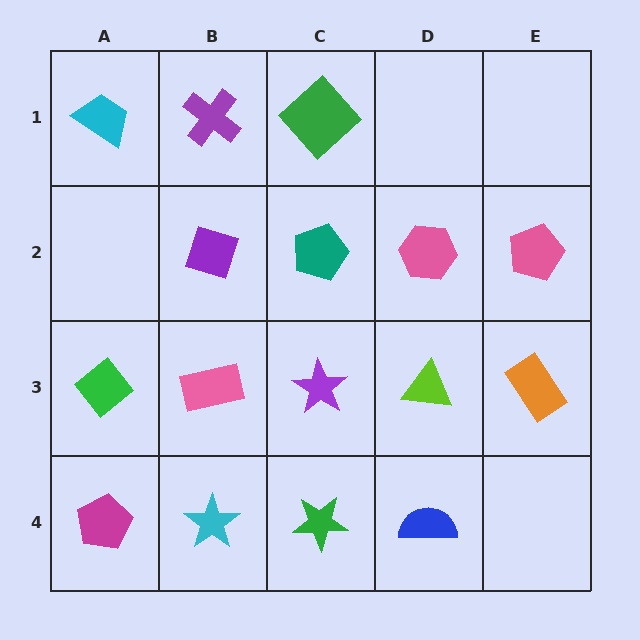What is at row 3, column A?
A green diamond.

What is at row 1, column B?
A purple cross.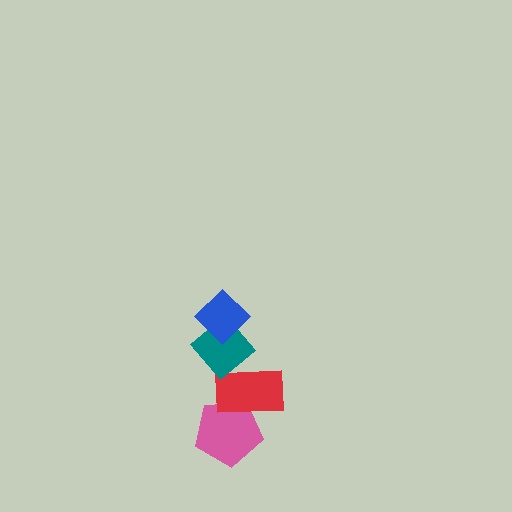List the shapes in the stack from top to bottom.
From top to bottom: the blue diamond, the teal diamond, the red rectangle, the pink pentagon.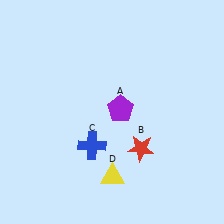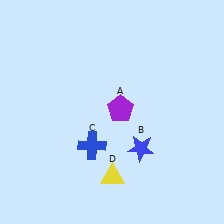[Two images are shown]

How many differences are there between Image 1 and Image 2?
There is 1 difference between the two images.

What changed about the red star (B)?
In Image 1, B is red. In Image 2, it changed to blue.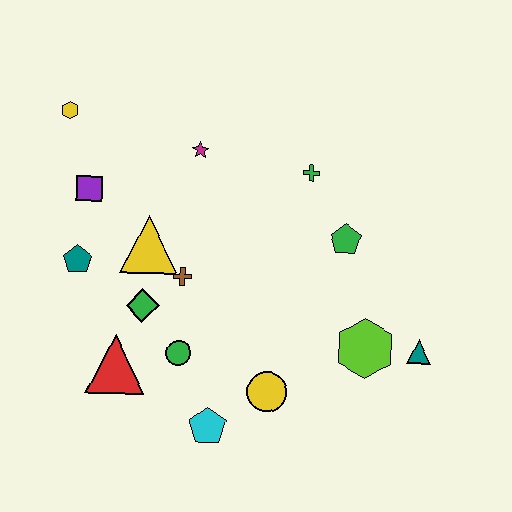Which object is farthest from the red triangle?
The teal triangle is farthest from the red triangle.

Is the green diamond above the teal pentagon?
No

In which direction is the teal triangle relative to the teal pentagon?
The teal triangle is to the right of the teal pentagon.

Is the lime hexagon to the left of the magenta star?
No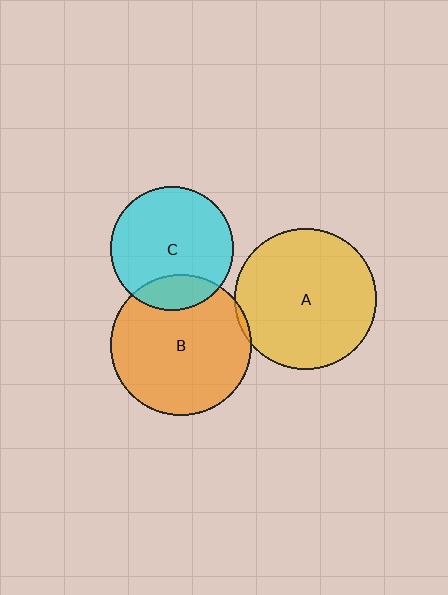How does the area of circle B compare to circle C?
Approximately 1.3 times.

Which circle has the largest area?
Circle A (yellow).